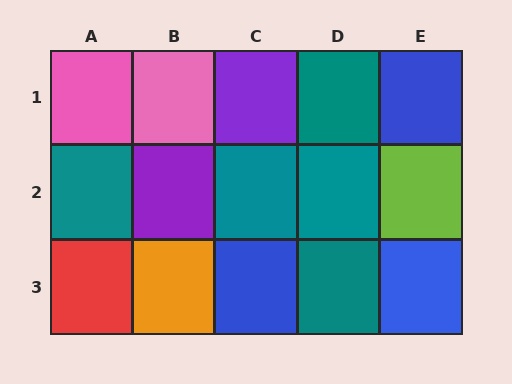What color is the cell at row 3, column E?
Blue.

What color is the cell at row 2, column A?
Teal.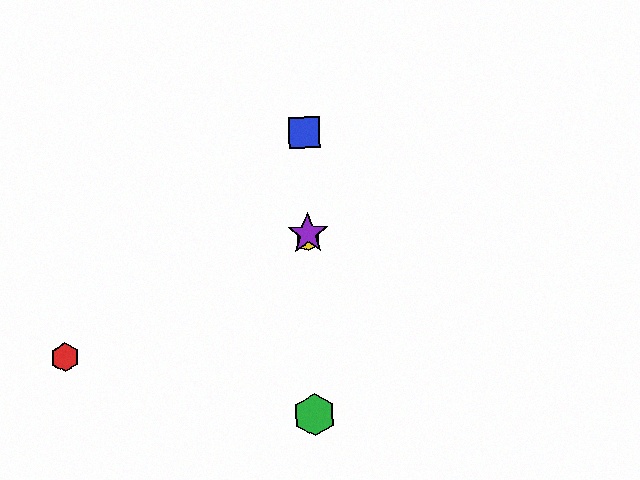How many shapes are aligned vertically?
4 shapes (the blue square, the green hexagon, the yellow hexagon, the purple star) are aligned vertically.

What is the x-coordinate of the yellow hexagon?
The yellow hexagon is at x≈308.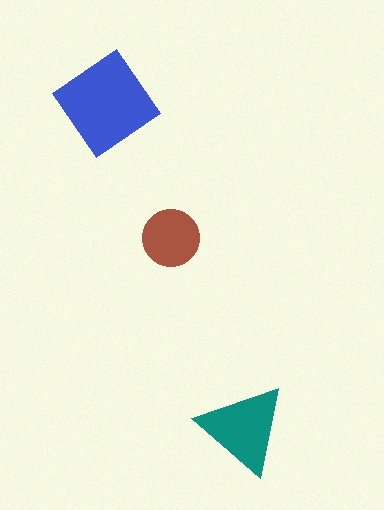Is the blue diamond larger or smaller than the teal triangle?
Larger.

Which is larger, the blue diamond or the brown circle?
The blue diamond.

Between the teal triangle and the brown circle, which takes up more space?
The teal triangle.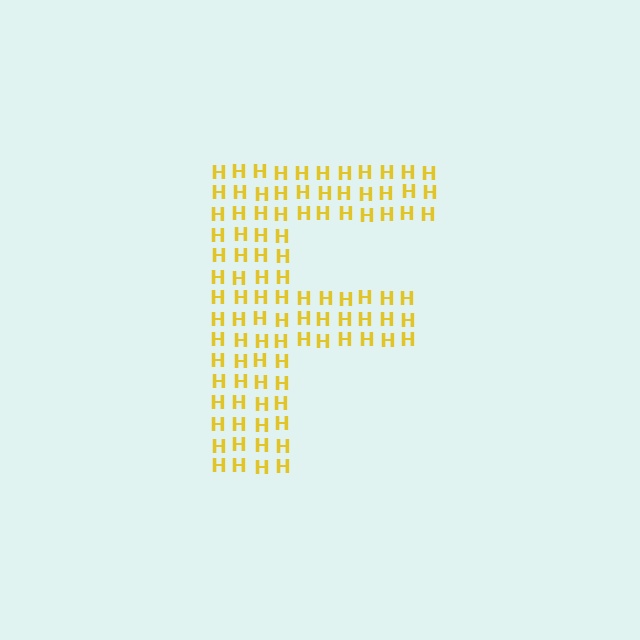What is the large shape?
The large shape is the letter F.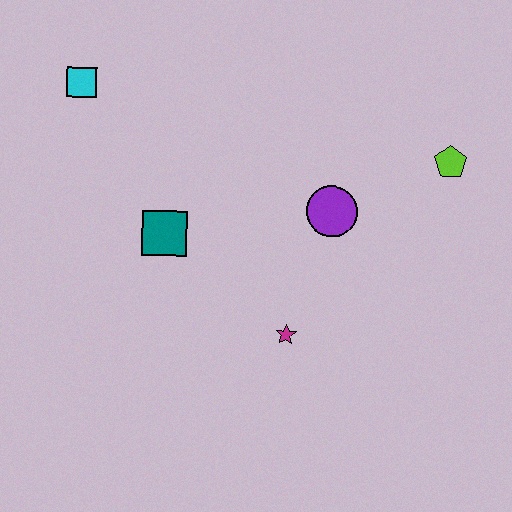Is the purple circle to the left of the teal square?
No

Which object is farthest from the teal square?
The lime pentagon is farthest from the teal square.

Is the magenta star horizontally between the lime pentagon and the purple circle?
No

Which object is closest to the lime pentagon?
The purple circle is closest to the lime pentagon.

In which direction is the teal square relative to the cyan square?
The teal square is below the cyan square.